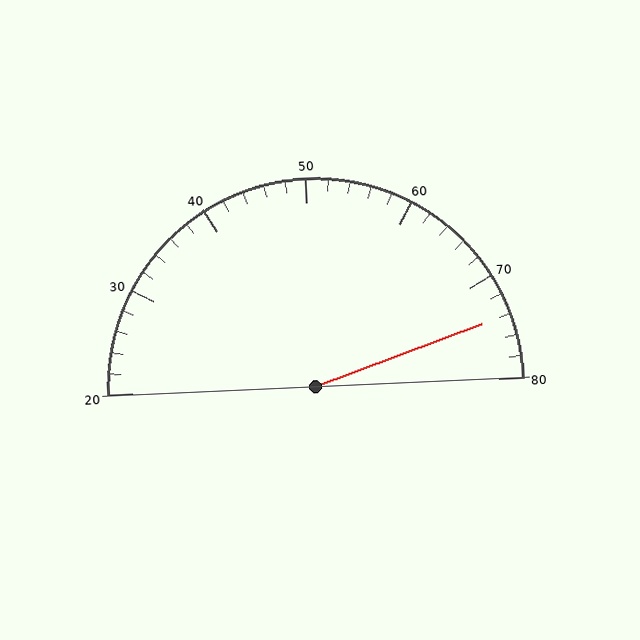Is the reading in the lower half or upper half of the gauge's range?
The reading is in the upper half of the range (20 to 80).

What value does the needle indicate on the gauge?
The needle indicates approximately 74.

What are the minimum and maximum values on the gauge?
The gauge ranges from 20 to 80.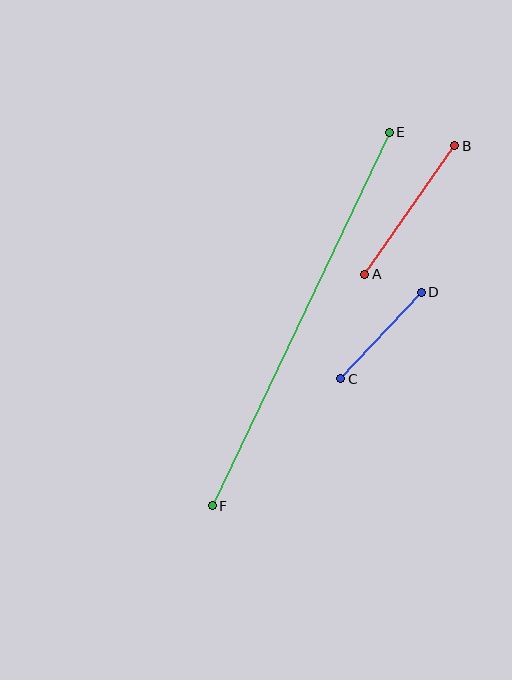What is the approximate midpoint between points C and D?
The midpoint is at approximately (381, 336) pixels.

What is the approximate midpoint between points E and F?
The midpoint is at approximately (301, 319) pixels.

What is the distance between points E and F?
The distance is approximately 413 pixels.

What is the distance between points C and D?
The distance is approximately 118 pixels.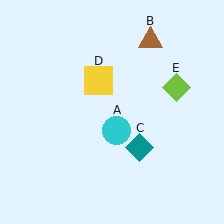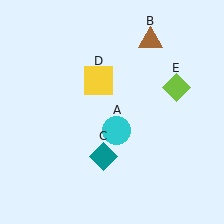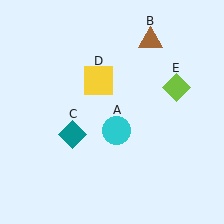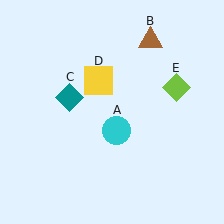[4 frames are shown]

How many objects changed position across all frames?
1 object changed position: teal diamond (object C).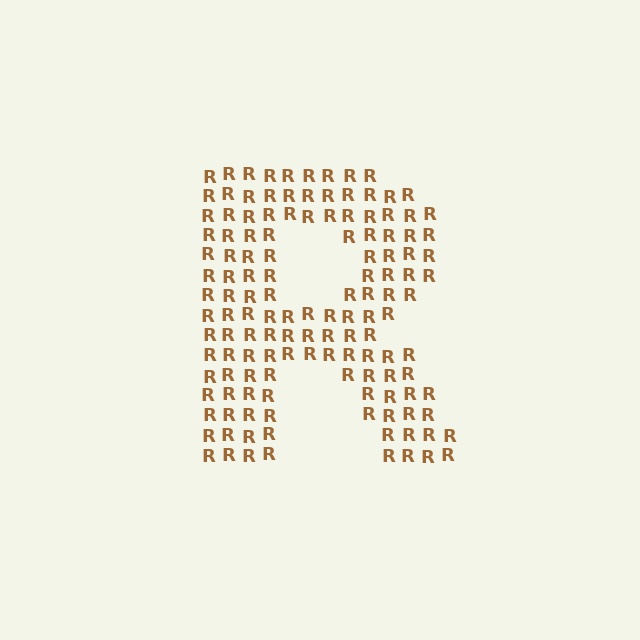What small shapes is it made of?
It is made of small letter R's.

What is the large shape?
The large shape is the letter R.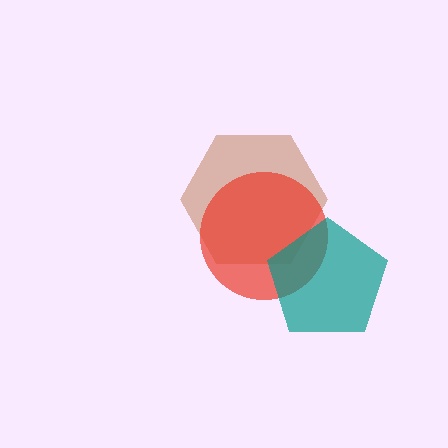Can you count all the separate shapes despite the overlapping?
Yes, there are 3 separate shapes.